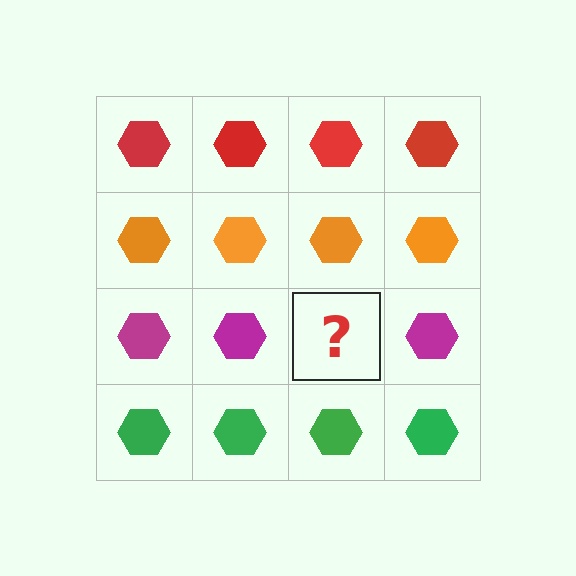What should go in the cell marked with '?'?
The missing cell should contain a magenta hexagon.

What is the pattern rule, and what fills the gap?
The rule is that each row has a consistent color. The gap should be filled with a magenta hexagon.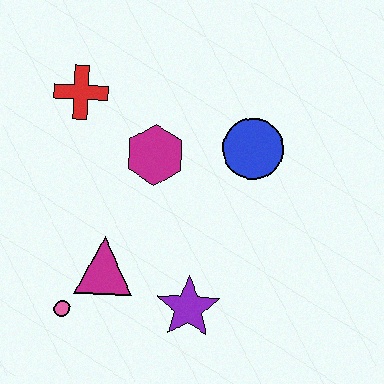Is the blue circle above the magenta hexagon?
Yes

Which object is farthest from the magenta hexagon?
The pink circle is farthest from the magenta hexagon.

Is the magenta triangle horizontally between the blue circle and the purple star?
No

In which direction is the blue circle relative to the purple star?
The blue circle is above the purple star.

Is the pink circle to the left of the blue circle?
Yes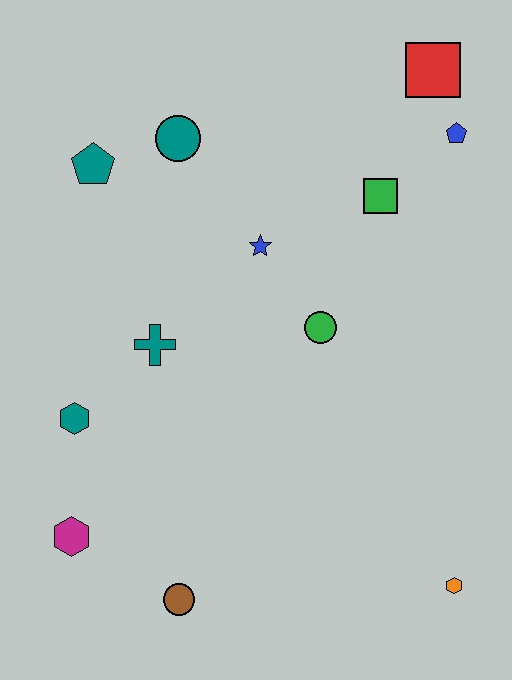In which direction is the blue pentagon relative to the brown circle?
The blue pentagon is above the brown circle.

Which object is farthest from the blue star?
The orange hexagon is farthest from the blue star.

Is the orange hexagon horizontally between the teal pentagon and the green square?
No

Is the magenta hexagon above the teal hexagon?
No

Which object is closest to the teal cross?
The teal hexagon is closest to the teal cross.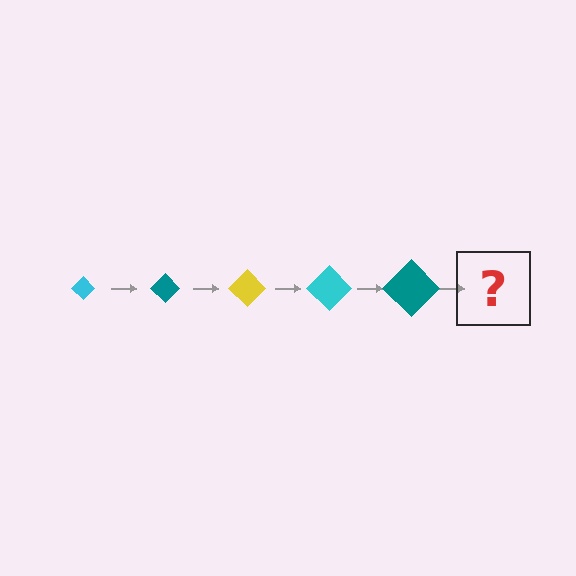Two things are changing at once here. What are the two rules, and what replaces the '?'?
The two rules are that the diamond grows larger each step and the color cycles through cyan, teal, and yellow. The '?' should be a yellow diamond, larger than the previous one.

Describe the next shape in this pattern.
It should be a yellow diamond, larger than the previous one.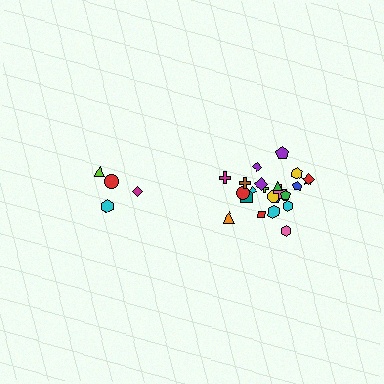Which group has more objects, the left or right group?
The right group.